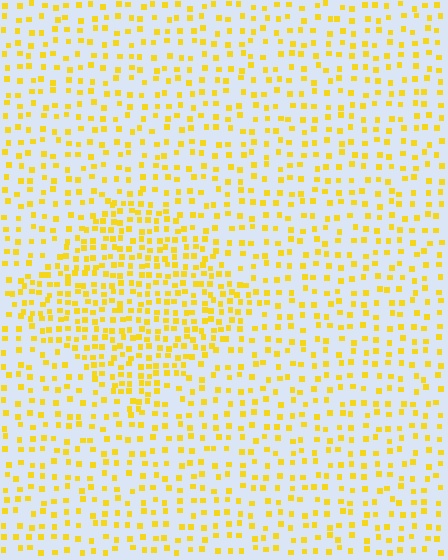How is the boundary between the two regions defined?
The boundary is defined by a change in element density (approximately 1.9x ratio). All elements are the same color, size, and shape.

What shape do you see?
I see a diamond.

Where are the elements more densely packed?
The elements are more densely packed inside the diamond boundary.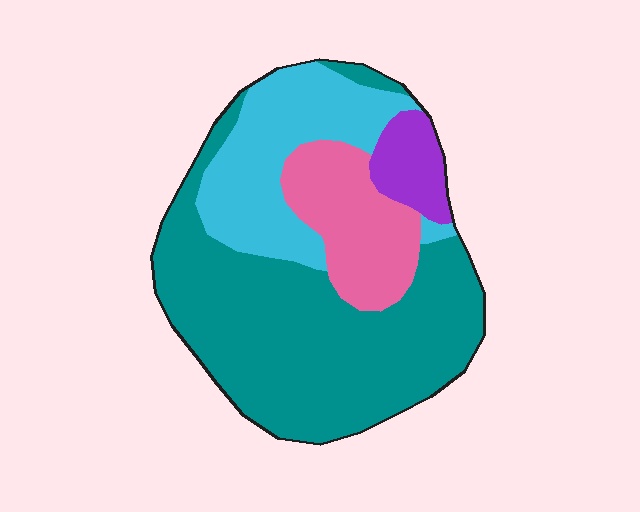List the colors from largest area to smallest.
From largest to smallest: teal, cyan, pink, purple.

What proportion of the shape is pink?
Pink covers 16% of the shape.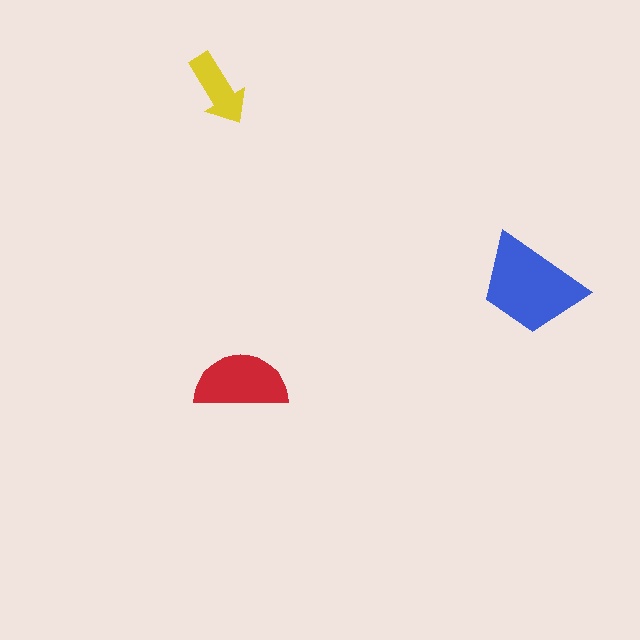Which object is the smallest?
The yellow arrow.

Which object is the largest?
The blue trapezoid.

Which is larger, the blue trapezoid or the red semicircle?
The blue trapezoid.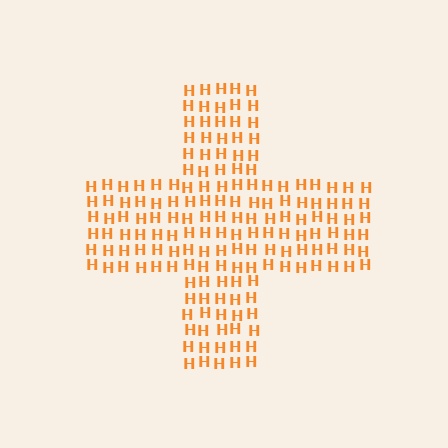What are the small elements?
The small elements are letter H's.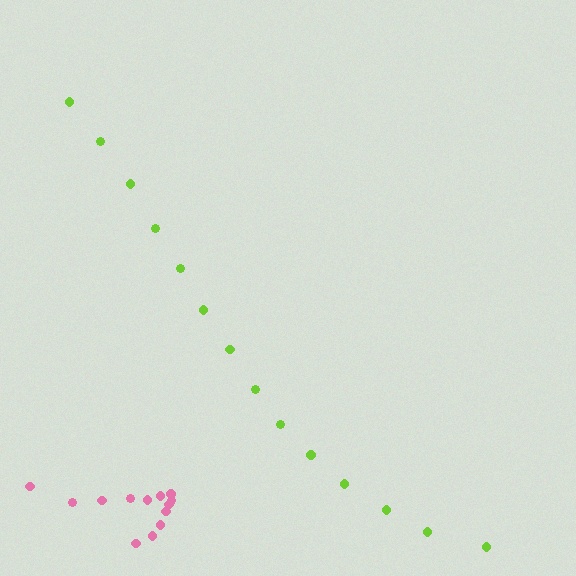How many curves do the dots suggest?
There are 2 distinct paths.